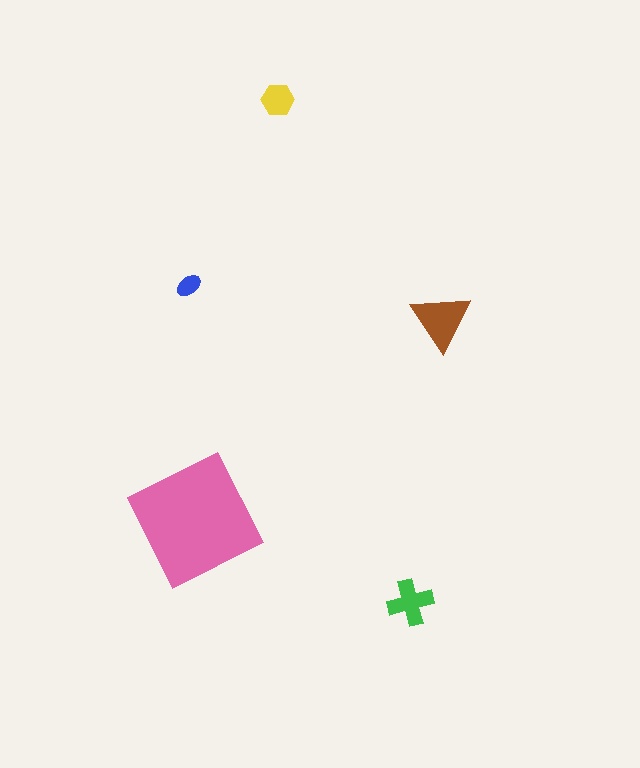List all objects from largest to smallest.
The pink square, the brown triangle, the green cross, the yellow hexagon, the blue ellipse.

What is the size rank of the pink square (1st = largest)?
1st.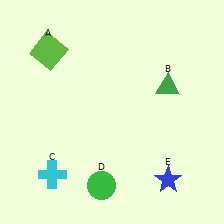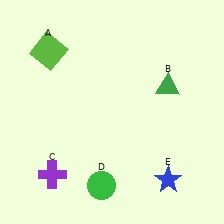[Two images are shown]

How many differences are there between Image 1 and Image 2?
There is 1 difference between the two images.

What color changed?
The cross (C) changed from cyan in Image 1 to purple in Image 2.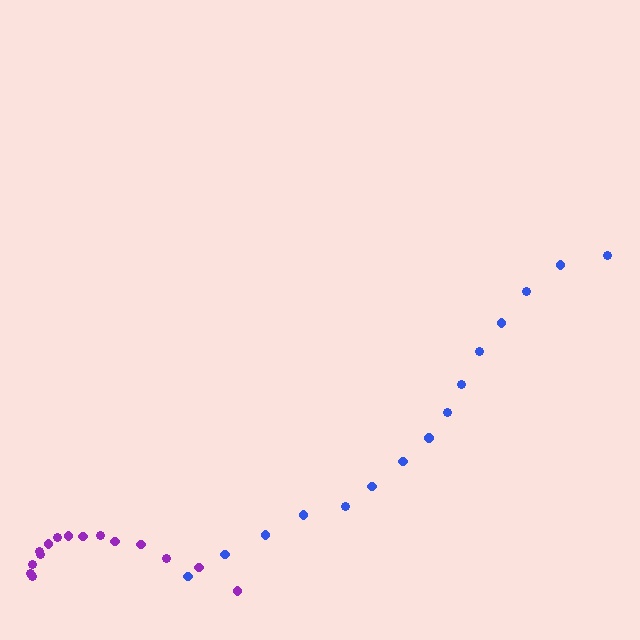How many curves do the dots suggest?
There are 2 distinct paths.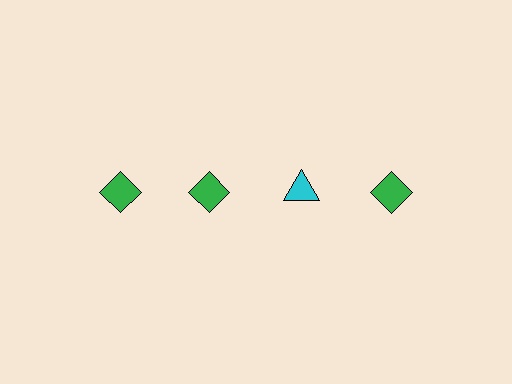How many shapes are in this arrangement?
There are 4 shapes arranged in a grid pattern.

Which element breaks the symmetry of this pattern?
The cyan triangle in the top row, center column breaks the symmetry. All other shapes are green diamonds.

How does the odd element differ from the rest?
It differs in both color (cyan instead of green) and shape (triangle instead of diamond).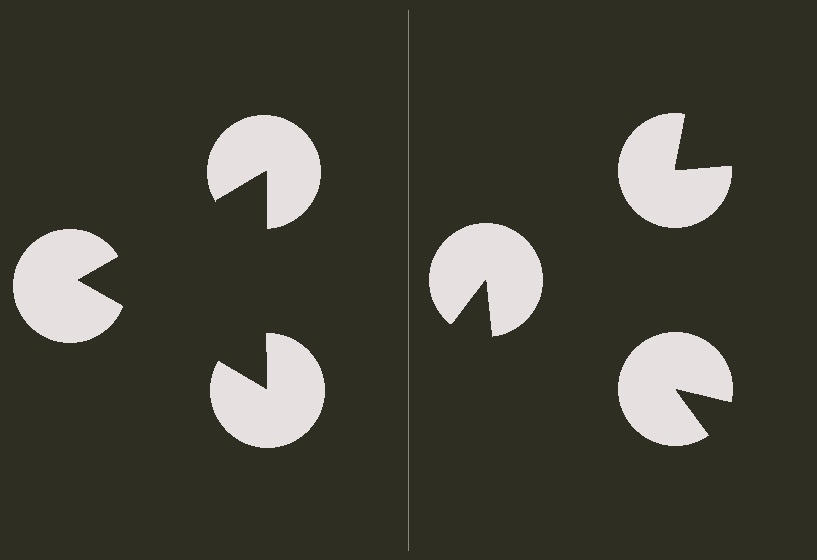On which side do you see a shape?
An illusory triangle appears on the left side. On the right side the wedge cuts are rotated, so no coherent shape forms.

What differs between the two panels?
The pac-man discs are positioned identically on both sides; only the wedge orientations differ. On the left they align to a triangle; on the right they are misaligned.